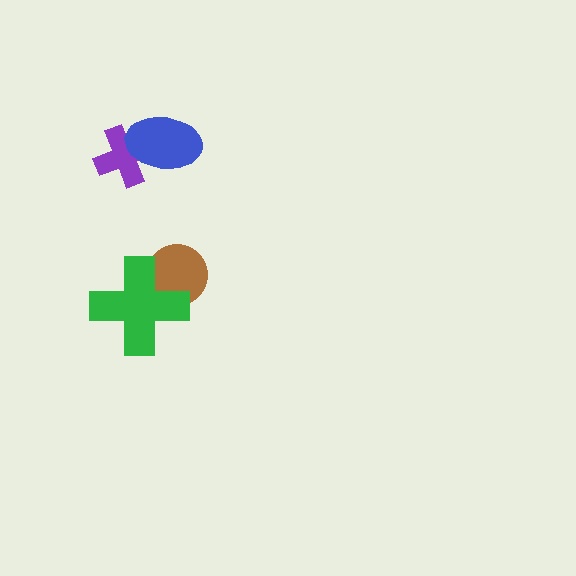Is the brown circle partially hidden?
Yes, it is partially covered by another shape.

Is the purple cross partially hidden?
Yes, it is partially covered by another shape.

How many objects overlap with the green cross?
1 object overlaps with the green cross.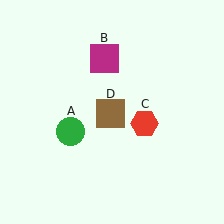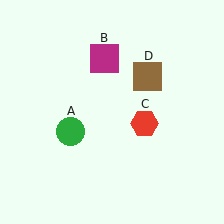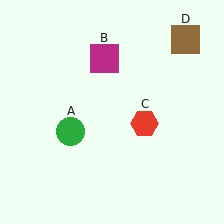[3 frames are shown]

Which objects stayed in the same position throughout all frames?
Green circle (object A) and magenta square (object B) and red hexagon (object C) remained stationary.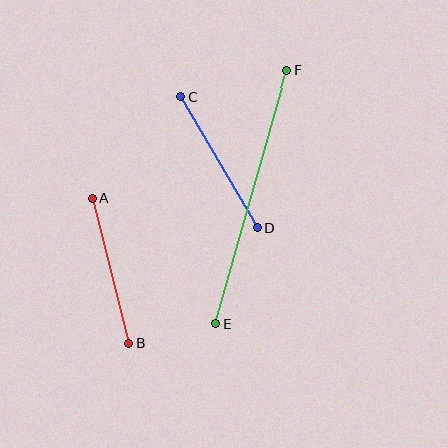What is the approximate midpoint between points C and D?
The midpoint is at approximately (219, 162) pixels.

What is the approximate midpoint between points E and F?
The midpoint is at approximately (252, 197) pixels.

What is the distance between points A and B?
The distance is approximately 150 pixels.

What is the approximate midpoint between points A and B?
The midpoint is at approximately (111, 271) pixels.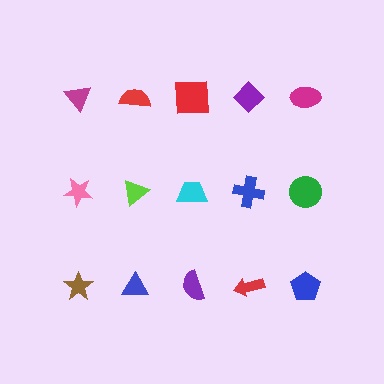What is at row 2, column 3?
A cyan trapezoid.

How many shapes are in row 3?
5 shapes.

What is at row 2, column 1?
A pink star.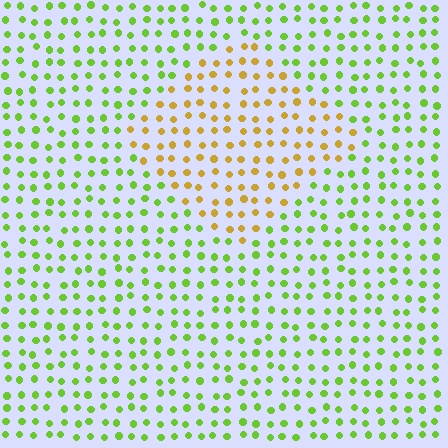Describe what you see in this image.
The image is filled with small lime elements in a uniform arrangement. A diamond-shaped region is visible where the elements are tinted to a slightly different hue, forming a subtle color boundary.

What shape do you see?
I see a diamond.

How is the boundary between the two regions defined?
The boundary is defined purely by a slight shift in hue (about 52 degrees). Spacing, size, and orientation are identical on both sides.